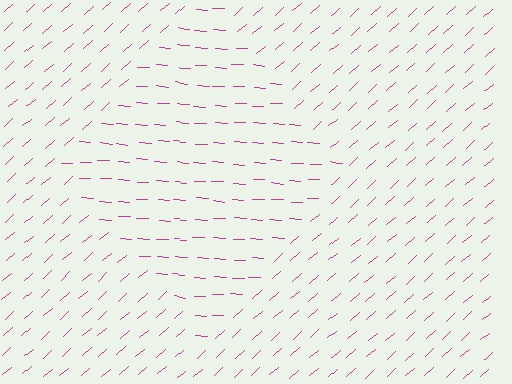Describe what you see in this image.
The image is filled with small magenta line segments. A diamond region in the image has lines oriented differently from the surrounding lines, creating a visible texture boundary.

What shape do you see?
I see a diamond.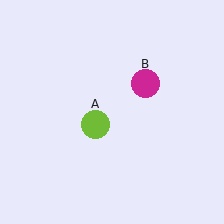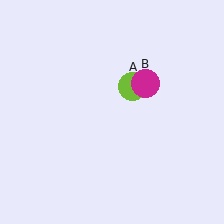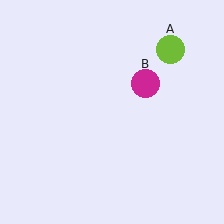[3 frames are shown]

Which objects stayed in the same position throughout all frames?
Magenta circle (object B) remained stationary.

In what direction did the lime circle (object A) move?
The lime circle (object A) moved up and to the right.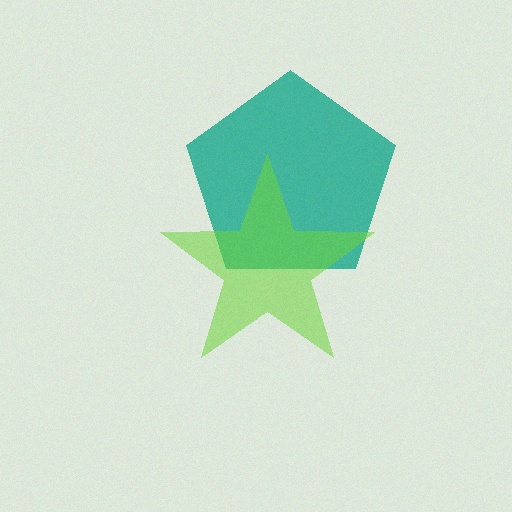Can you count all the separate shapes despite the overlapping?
Yes, there are 2 separate shapes.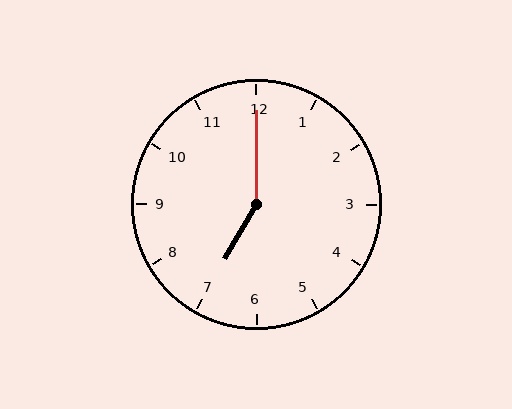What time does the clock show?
7:00.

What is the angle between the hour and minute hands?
Approximately 150 degrees.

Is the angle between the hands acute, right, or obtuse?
It is obtuse.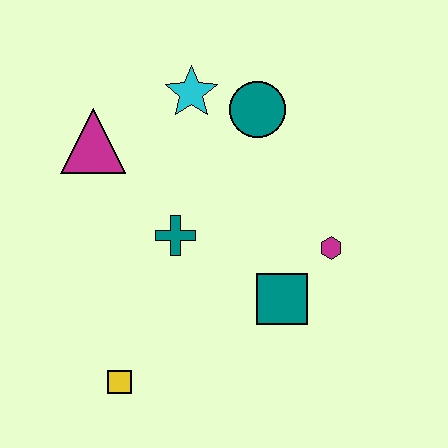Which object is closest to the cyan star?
The teal circle is closest to the cyan star.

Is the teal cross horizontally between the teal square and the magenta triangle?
Yes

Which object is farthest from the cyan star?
The yellow square is farthest from the cyan star.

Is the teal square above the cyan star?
No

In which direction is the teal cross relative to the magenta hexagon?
The teal cross is to the left of the magenta hexagon.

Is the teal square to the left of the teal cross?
No